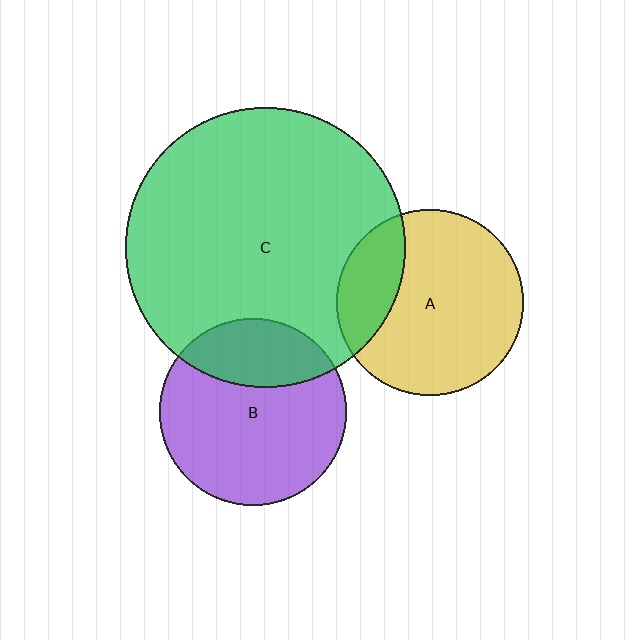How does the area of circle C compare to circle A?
Approximately 2.3 times.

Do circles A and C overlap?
Yes.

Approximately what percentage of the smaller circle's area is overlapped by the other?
Approximately 20%.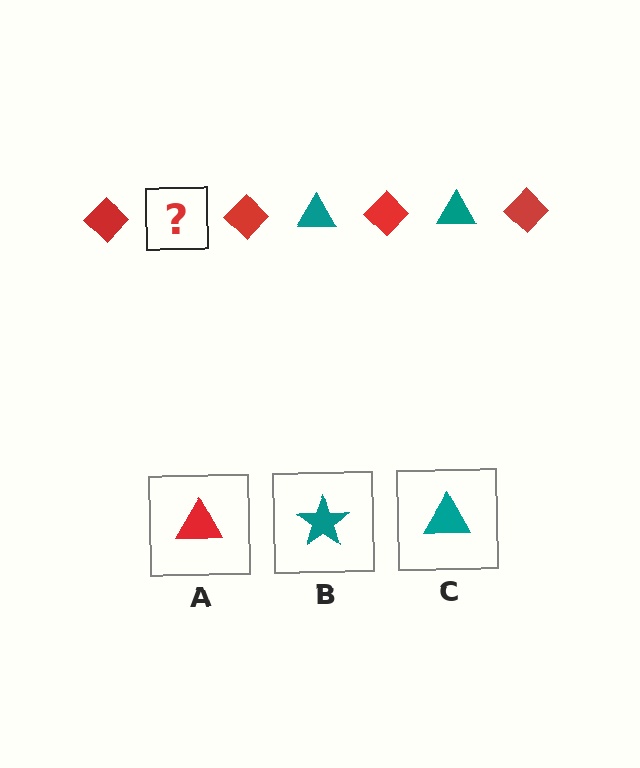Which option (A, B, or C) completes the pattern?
C.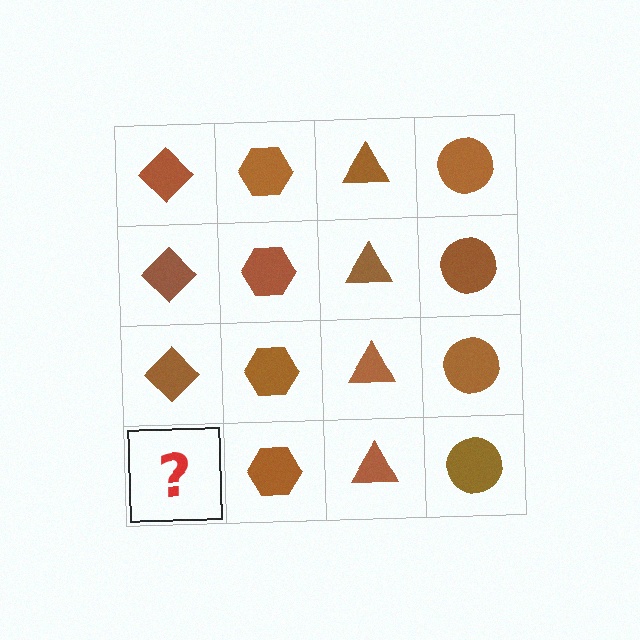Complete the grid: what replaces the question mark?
The question mark should be replaced with a brown diamond.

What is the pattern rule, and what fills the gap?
The rule is that each column has a consistent shape. The gap should be filled with a brown diamond.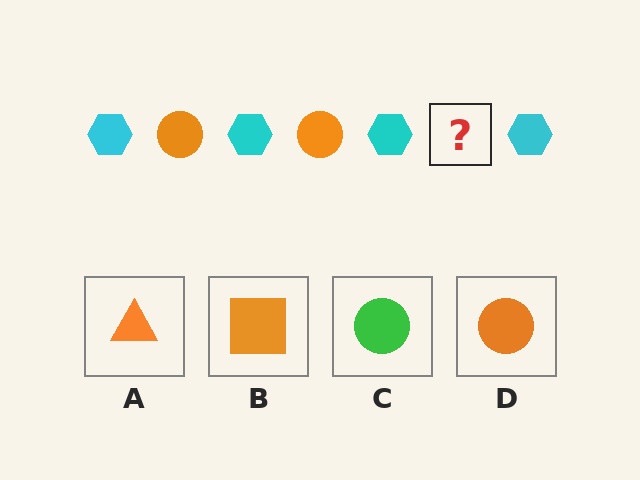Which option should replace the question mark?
Option D.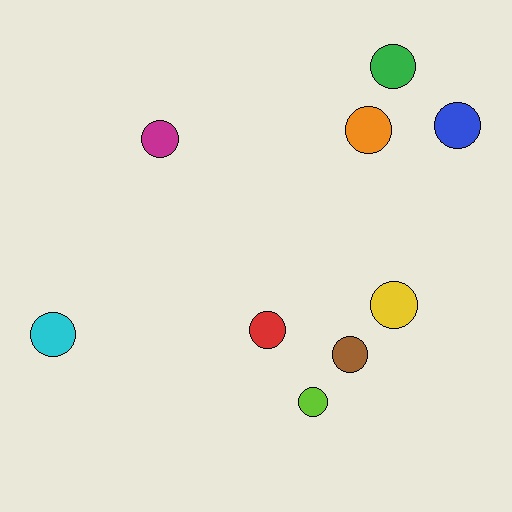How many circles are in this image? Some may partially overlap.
There are 9 circles.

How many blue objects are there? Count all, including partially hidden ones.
There is 1 blue object.